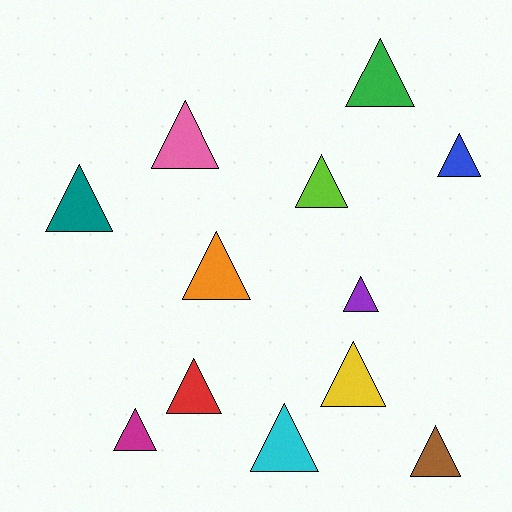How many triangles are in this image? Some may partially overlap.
There are 12 triangles.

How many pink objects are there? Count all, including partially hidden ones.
There is 1 pink object.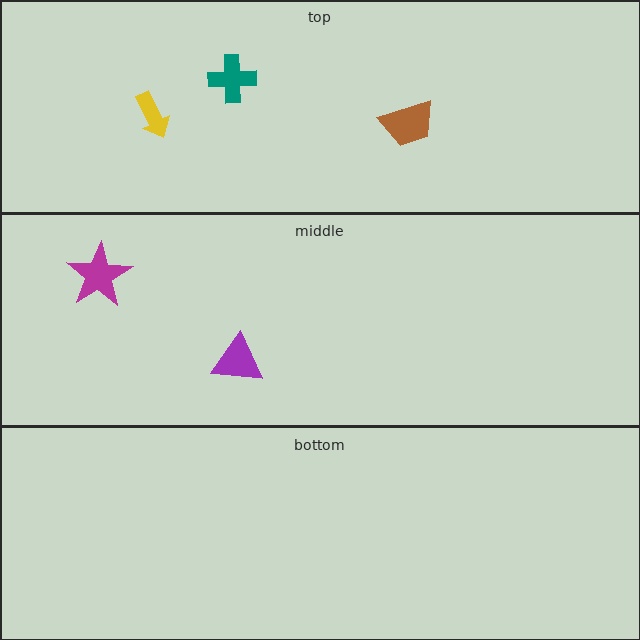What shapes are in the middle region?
The purple triangle, the magenta star.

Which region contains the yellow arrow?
The top region.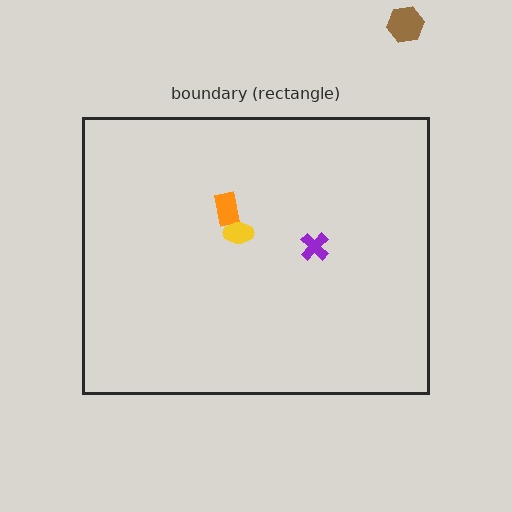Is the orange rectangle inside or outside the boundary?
Inside.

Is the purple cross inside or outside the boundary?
Inside.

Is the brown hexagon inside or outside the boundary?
Outside.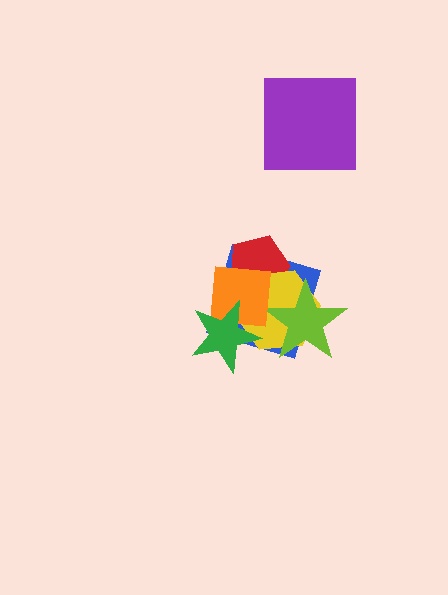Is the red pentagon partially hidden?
Yes, it is partially covered by another shape.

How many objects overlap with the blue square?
5 objects overlap with the blue square.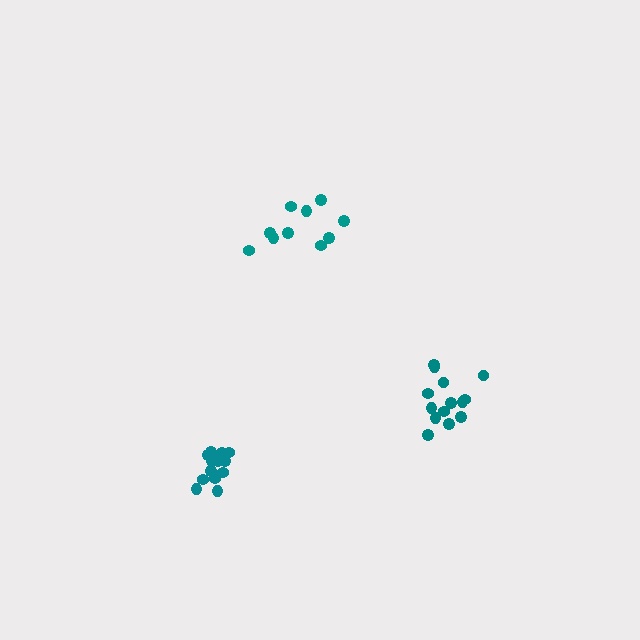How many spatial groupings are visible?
There are 3 spatial groupings.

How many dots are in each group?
Group 1: 10 dots, Group 2: 15 dots, Group 3: 14 dots (39 total).